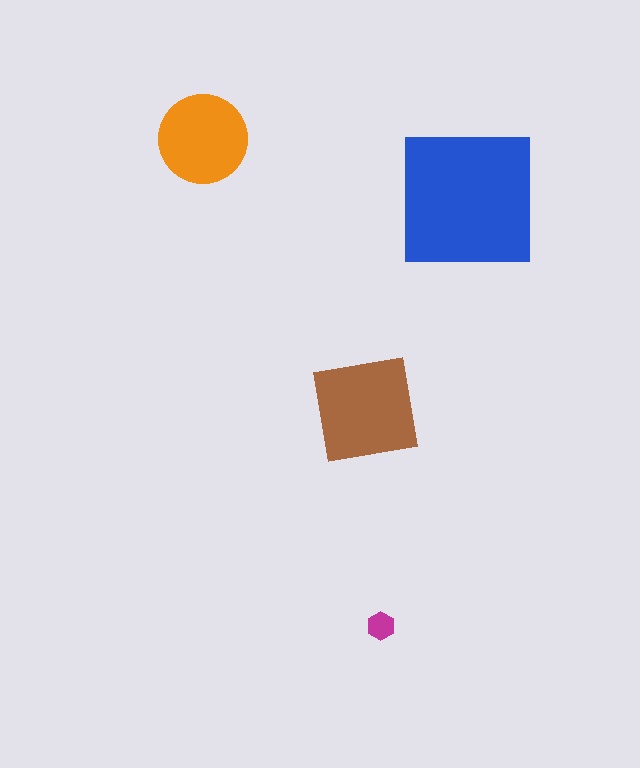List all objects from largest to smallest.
The blue square, the brown square, the orange circle, the magenta hexagon.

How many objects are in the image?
There are 4 objects in the image.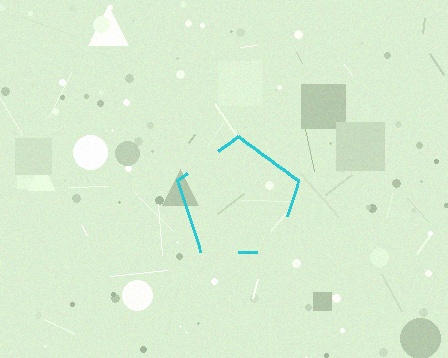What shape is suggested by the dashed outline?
The dashed outline suggests a pentagon.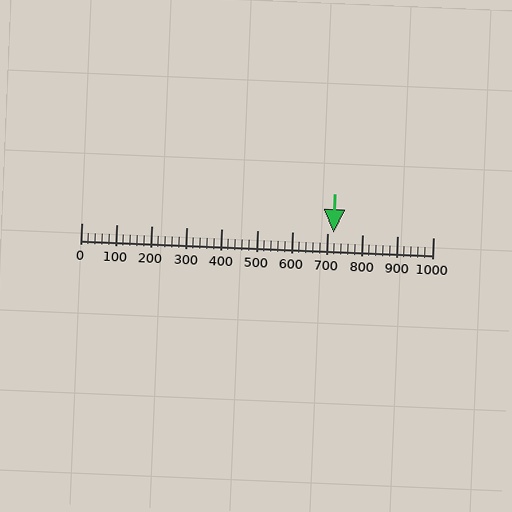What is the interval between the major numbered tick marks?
The major tick marks are spaced 100 units apart.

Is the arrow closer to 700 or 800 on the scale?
The arrow is closer to 700.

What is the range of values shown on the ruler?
The ruler shows values from 0 to 1000.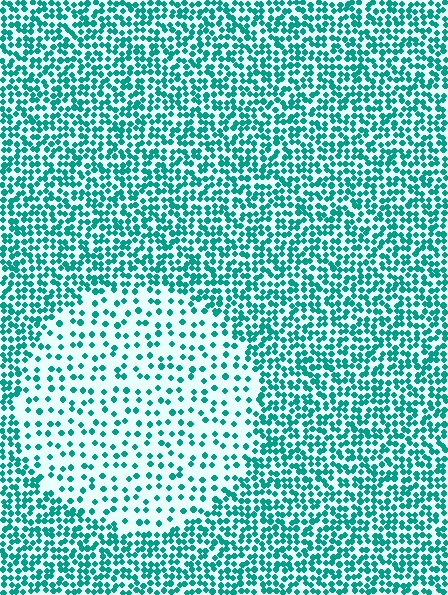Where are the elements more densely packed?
The elements are more densely packed outside the circle boundary.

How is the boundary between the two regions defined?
The boundary is defined by a change in element density (approximately 2.5x ratio). All elements are the same color, size, and shape.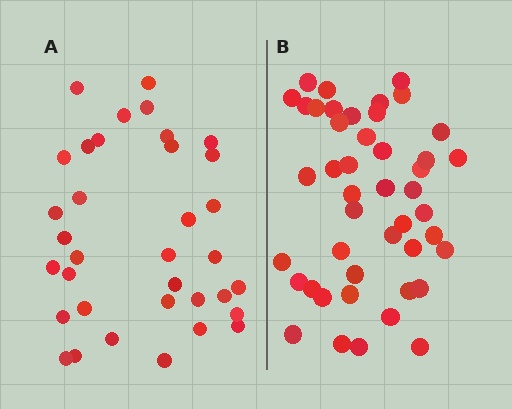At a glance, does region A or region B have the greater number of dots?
Region B (the right region) has more dots.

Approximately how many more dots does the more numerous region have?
Region B has roughly 10 or so more dots than region A.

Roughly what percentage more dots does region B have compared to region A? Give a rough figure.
About 30% more.